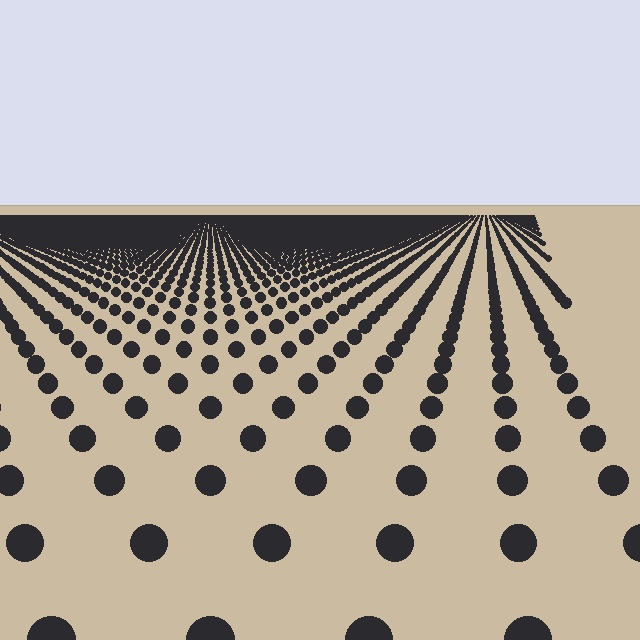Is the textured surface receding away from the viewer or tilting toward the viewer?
The surface is receding away from the viewer. Texture elements get smaller and denser toward the top.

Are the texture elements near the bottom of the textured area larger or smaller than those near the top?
Larger. Near the bottom, elements are closer to the viewer and appear at a bigger on-screen size.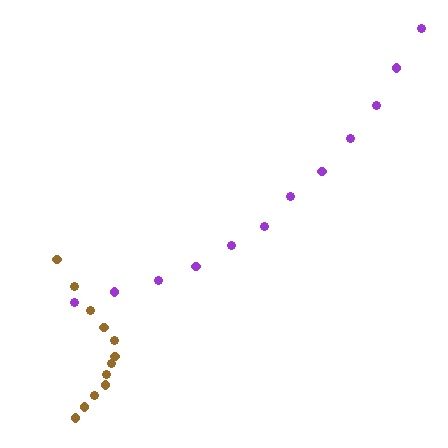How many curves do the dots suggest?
There are 2 distinct paths.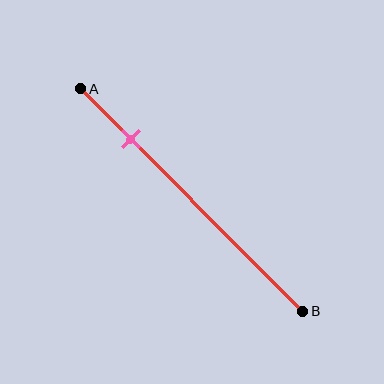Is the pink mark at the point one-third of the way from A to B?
No, the mark is at about 25% from A, not at the 33% one-third point.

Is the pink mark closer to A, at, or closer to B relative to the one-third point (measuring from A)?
The pink mark is closer to point A than the one-third point of segment AB.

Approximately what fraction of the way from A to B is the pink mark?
The pink mark is approximately 25% of the way from A to B.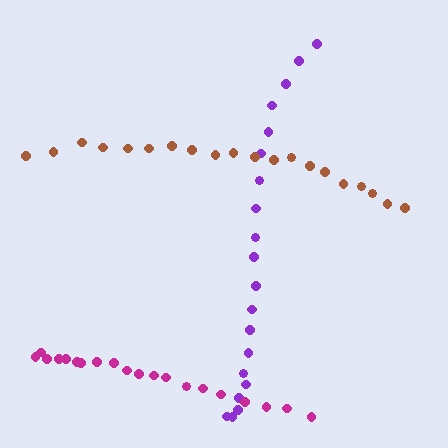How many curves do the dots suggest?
There are 3 distinct paths.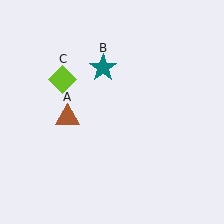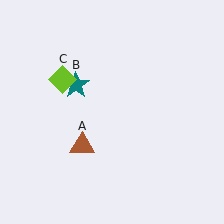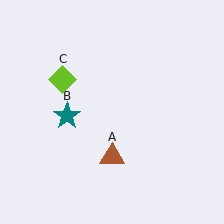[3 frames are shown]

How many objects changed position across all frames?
2 objects changed position: brown triangle (object A), teal star (object B).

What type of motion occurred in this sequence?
The brown triangle (object A), teal star (object B) rotated counterclockwise around the center of the scene.